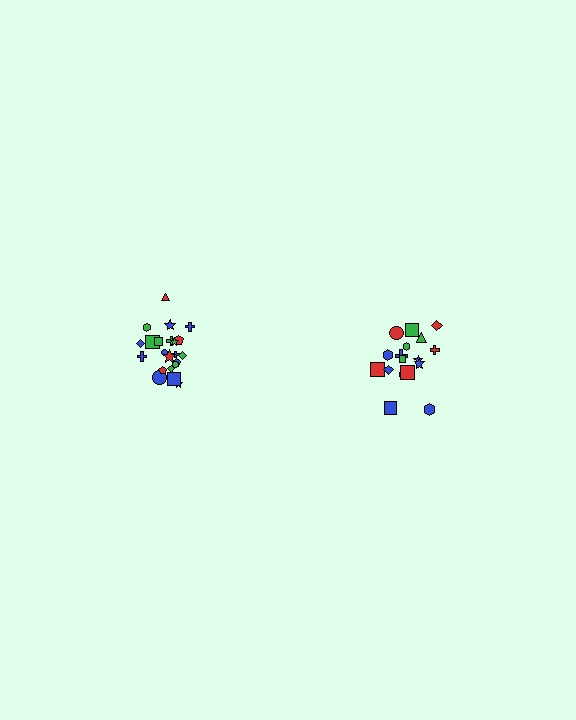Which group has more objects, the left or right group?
The left group.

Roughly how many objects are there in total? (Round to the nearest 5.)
Roughly 40 objects in total.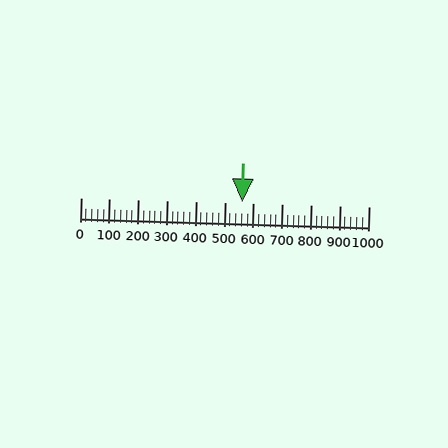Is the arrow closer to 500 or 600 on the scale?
The arrow is closer to 600.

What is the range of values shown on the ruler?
The ruler shows values from 0 to 1000.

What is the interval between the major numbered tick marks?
The major tick marks are spaced 100 units apart.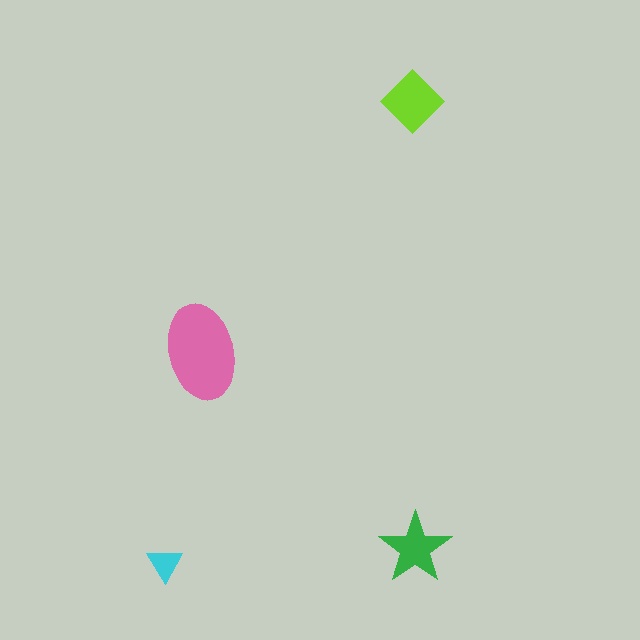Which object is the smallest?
The cyan triangle.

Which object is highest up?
The lime diamond is topmost.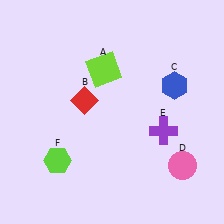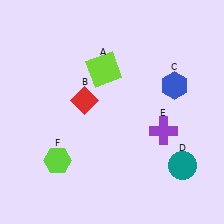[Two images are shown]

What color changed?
The circle (D) changed from pink in Image 1 to teal in Image 2.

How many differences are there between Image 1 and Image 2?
There is 1 difference between the two images.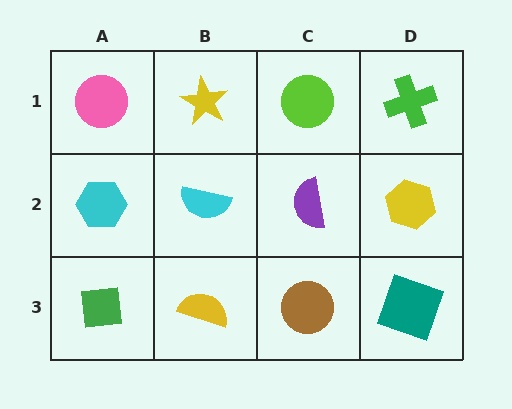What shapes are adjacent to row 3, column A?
A cyan hexagon (row 2, column A), a yellow semicircle (row 3, column B).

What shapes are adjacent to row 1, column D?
A yellow hexagon (row 2, column D), a lime circle (row 1, column C).